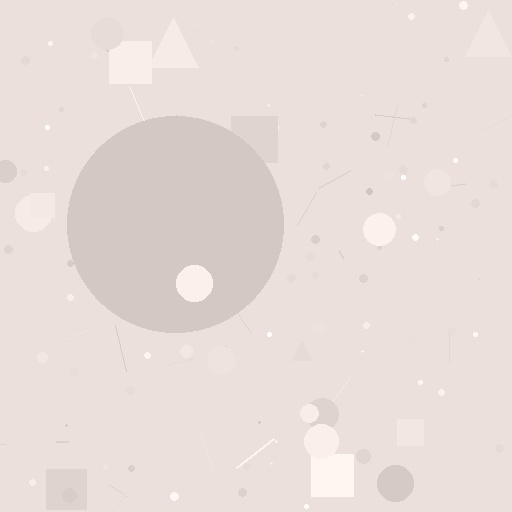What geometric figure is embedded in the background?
A circle is embedded in the background.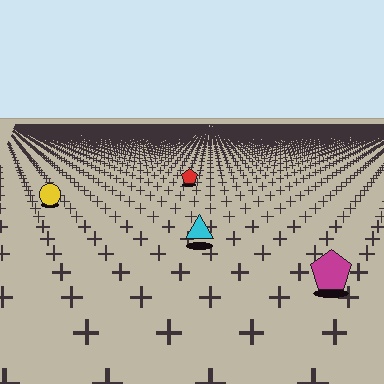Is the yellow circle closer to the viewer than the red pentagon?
Yes. The yellow circle is closer — you can tell from the texture gradient: the ground texture is coarser near it.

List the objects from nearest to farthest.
From nearest to farthest: the magenta pentagon, the cyan triangle, the yellow circle, the red pentagon.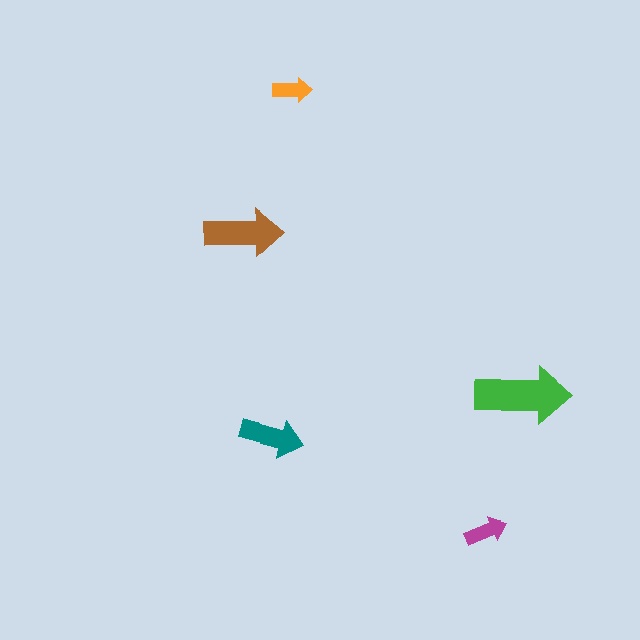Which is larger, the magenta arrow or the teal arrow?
The teal one.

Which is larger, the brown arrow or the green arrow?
The green one.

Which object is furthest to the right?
The green arrow is rightmost.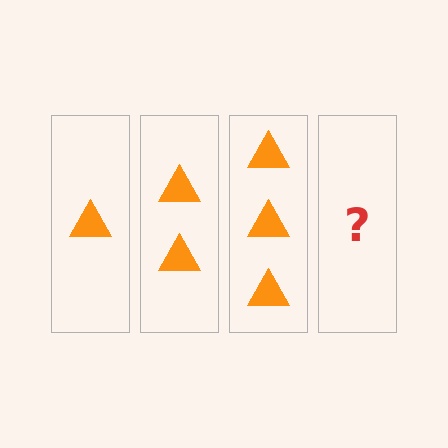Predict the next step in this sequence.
The next step is 4 triangles.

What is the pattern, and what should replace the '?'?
The pattern is that each step adds one more triangle. The '?' should be 4 triangles.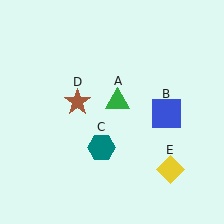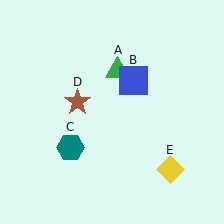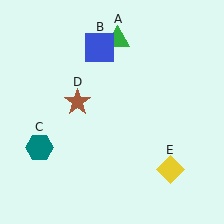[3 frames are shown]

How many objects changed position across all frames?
3 objects changed position: green triangle (object A), blue square (object B), teal hexagon (object C).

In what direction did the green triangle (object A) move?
The green triangle (object A) moved up.